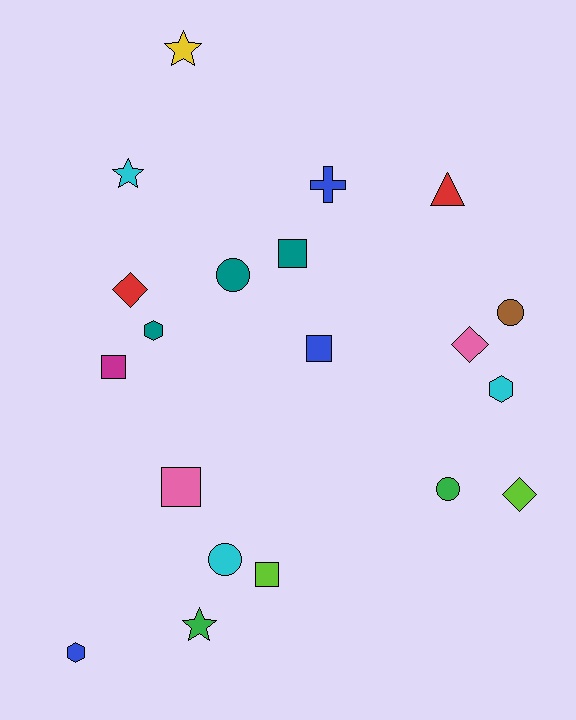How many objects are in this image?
There are 20 objects.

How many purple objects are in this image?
There are no purple objects.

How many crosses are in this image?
There is 1 cross.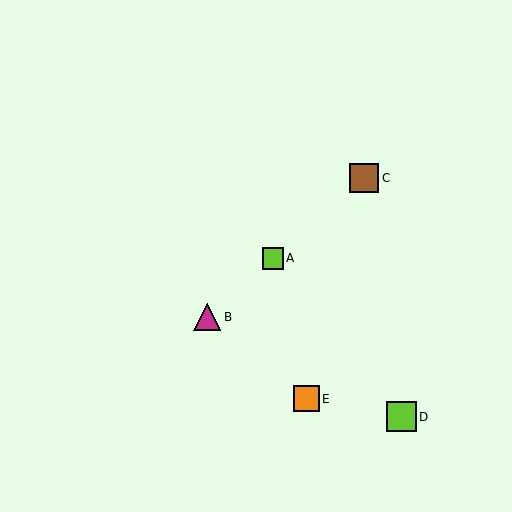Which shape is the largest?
The lime square (labeled D) is the largest.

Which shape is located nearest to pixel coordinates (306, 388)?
The orange square (labeled E) at (306, 399) is nearest to that location.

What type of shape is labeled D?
Shape D is a lime square.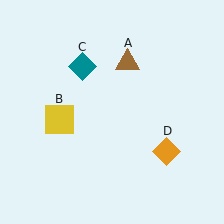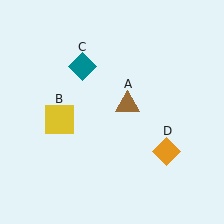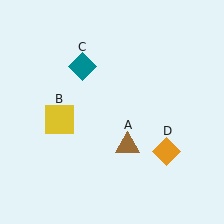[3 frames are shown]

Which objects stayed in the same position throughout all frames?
Yellow square (object B) and teal diamond (object C) and orange diamond (object D) remained stationary.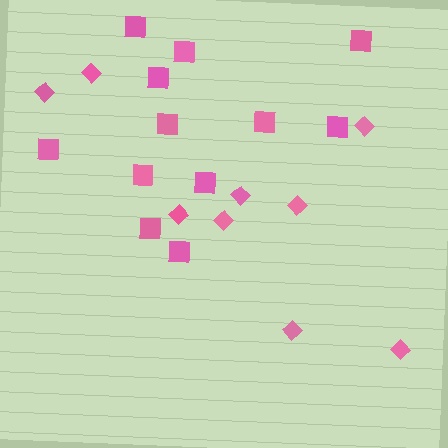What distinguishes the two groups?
There are 2 groups: one group of squares (12) and one group of diamonds (9).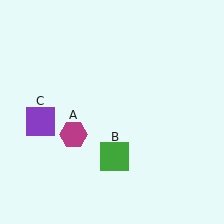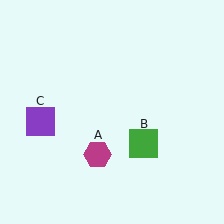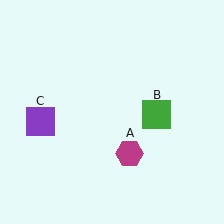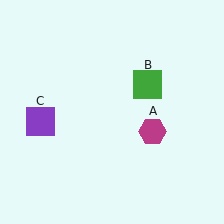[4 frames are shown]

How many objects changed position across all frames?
2 objects changed position: magenta hexagon (object A), green square (object B).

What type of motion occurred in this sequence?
The magenta hexagon (object A), green square (object B) rotated counterclockwise around the center of the scene.